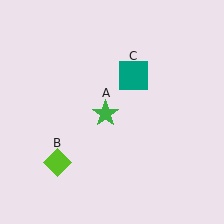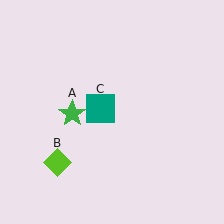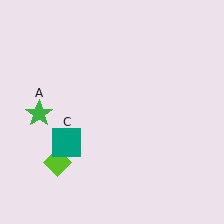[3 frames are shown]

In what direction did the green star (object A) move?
The green star (object A) moved left.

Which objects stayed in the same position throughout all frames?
Lime diamond (object B) remained stationary.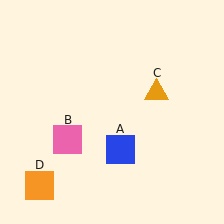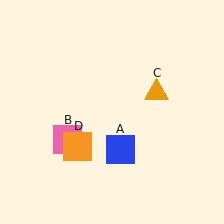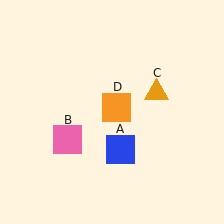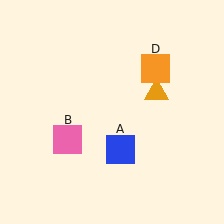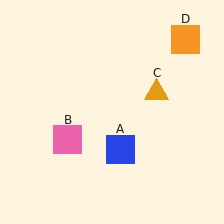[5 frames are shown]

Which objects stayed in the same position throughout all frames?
Blue square (object A) and pink square (object B) and orange triangle (object C) remained stationary.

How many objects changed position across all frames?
1 object changed position: orange square (object D).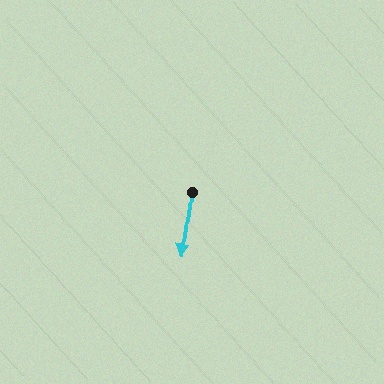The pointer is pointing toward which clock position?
Roughly 6 o'clock.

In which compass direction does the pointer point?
South.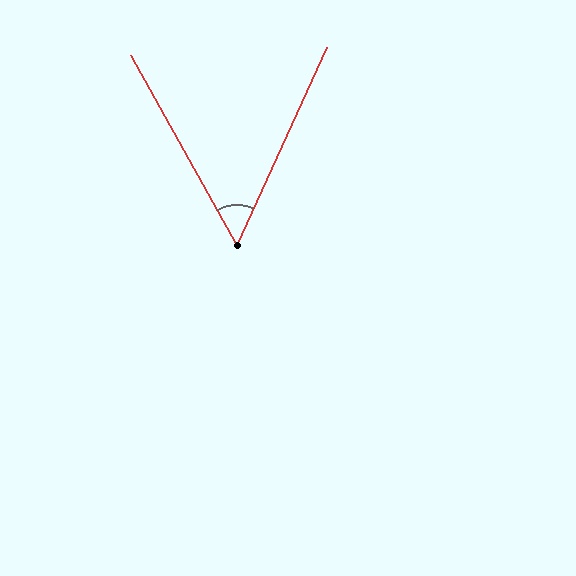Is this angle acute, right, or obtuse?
It is acute.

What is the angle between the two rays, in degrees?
Approximately 53 degrees.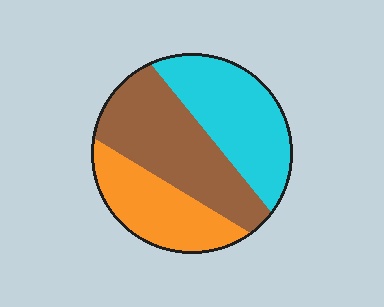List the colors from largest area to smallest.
From largest to smallest: brown, cyan, orange.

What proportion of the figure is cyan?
Cyan takes up between a third and a half of the figure.